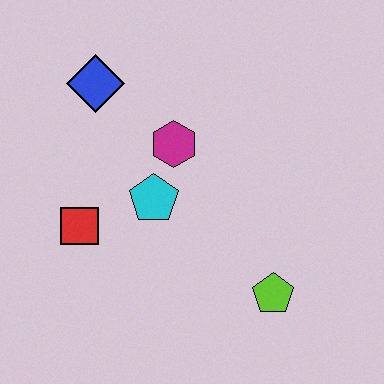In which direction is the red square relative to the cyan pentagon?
The red square is to the left of the cyan pentagon.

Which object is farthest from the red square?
The lime pentagon is farthest from the red square.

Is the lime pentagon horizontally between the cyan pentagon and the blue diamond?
No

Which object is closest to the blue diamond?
The magenta hexagon is closest to the blue diamond.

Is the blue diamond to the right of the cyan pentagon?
No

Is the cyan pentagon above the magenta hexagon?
No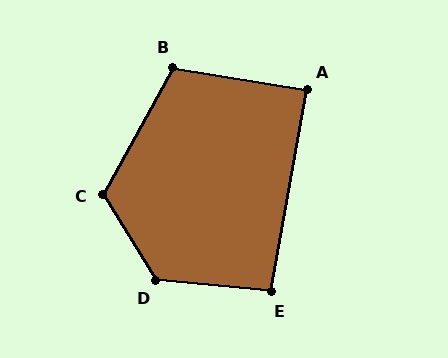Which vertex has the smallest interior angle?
A, at approximately 89 degrees.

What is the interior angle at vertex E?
Approximately 94 degrees (approximately right).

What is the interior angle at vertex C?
Approximately 120 degrees (obtuse).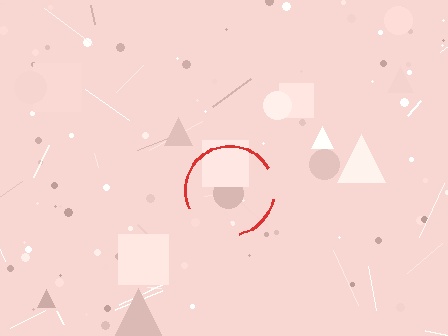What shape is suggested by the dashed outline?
The dashed outline suggests a circle.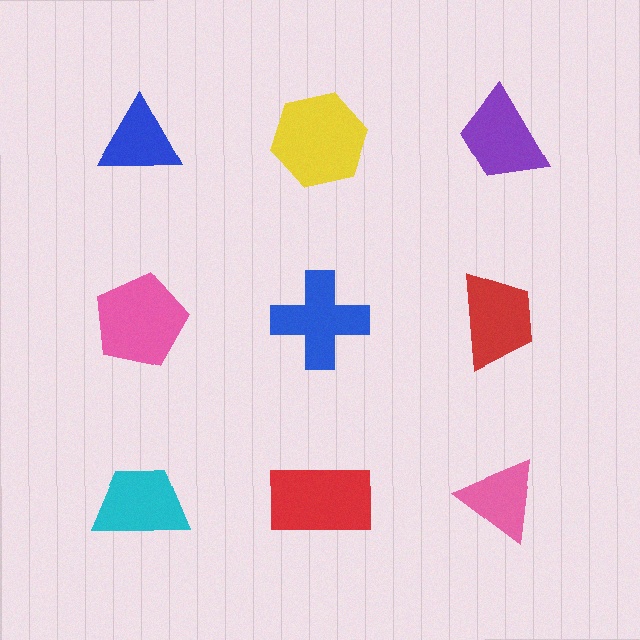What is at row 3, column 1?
A cyan trapezoid.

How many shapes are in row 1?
3 shapes.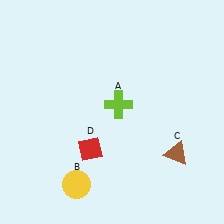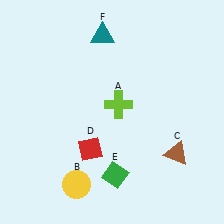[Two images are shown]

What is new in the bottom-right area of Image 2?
A green diamond (E) was added in the bottom-right area of Image 2.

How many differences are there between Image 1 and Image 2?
There are 2 differences between the two images.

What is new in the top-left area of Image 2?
A teal triangle (F) was added in the top-left area of Image 2.